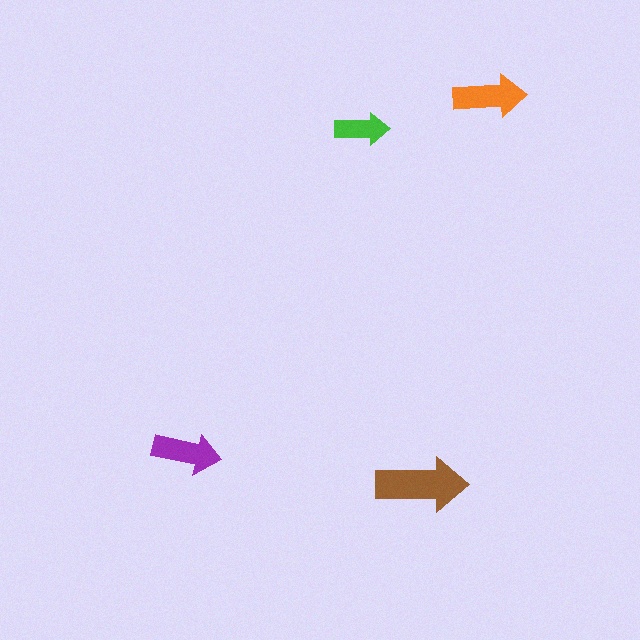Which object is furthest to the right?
The orange arrow is rightmost.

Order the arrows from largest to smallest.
the brown one, the orange one, the purple one, the green one.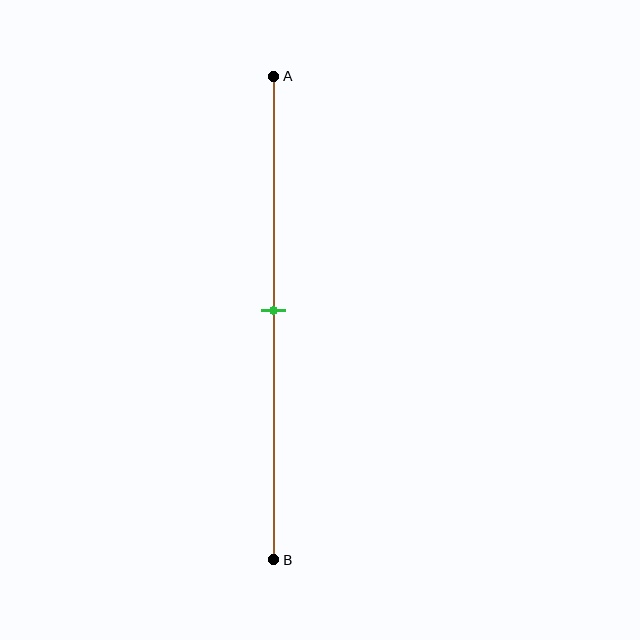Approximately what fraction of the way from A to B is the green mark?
The green mark is approximately 50% of the way from A to B.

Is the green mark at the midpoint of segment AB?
Yes, the mark is approximately at the midpoint.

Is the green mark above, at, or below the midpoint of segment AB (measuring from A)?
The green mark is approximately at the midpoint of segment AB.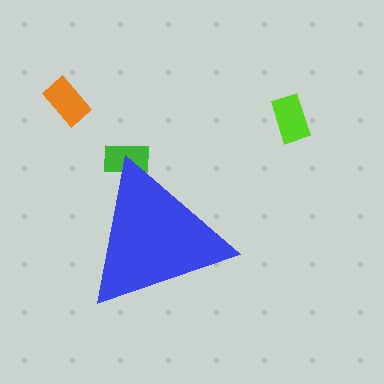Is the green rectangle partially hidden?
Yes, the green rectangle is partially hidden behind the blue triangle.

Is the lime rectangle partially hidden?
No, the lime rectangle is fully visible.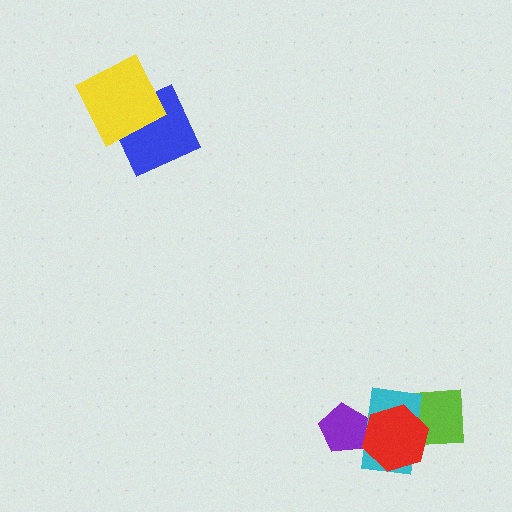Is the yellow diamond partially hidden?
No, no other shape covers it.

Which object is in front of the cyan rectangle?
The red hexagon is in front of the cyan rectangle.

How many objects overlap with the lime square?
2 objects overlap with the lime square.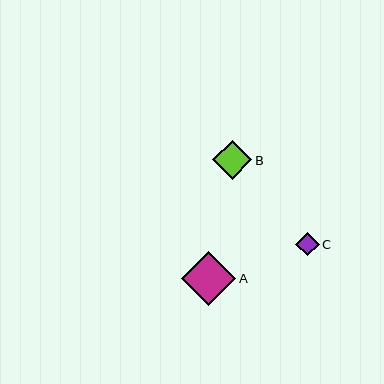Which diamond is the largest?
Diamond A is the largest with a size of approximately 54 pixels.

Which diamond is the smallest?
Diamond C is the smallest with a size of approximately 23 pixels.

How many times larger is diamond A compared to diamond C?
Diamond A is approximately 2.3 times the size of diamond C.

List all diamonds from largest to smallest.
From largest to smallest: A, B, C.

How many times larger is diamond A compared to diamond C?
Diamond A is approximately 2.3 times the size of diamond C.